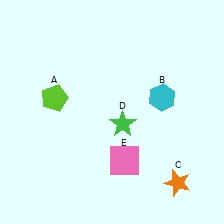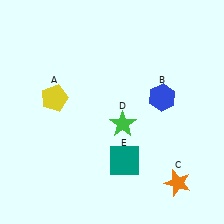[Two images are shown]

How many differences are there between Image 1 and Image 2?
There are 3 differences between the two images.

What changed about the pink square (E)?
In Image 1, E is pink. In Image 2, it changed to teal.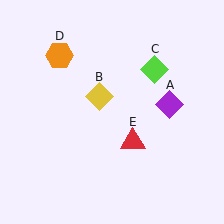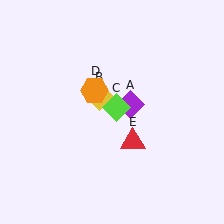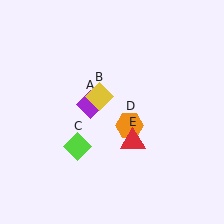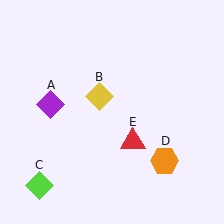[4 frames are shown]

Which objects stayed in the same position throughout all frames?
Yellow diamond (object B) and red triangle (object E) remained stationary.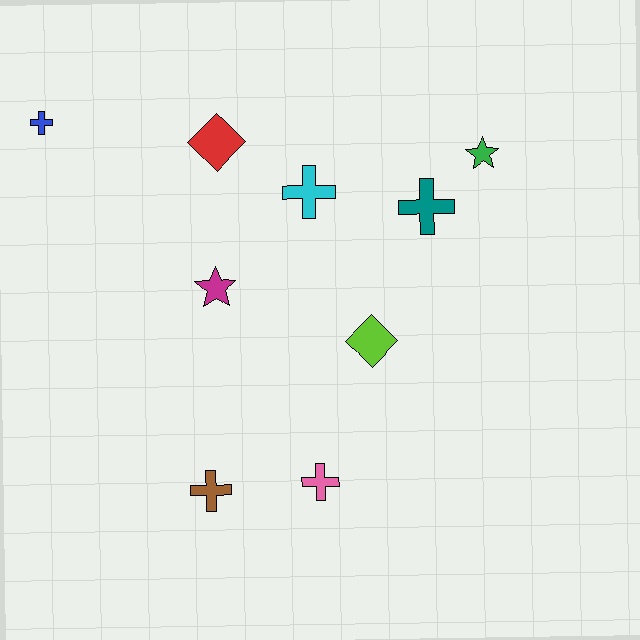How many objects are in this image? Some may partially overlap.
There are 9 objects.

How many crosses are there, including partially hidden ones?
There are 5 crosses.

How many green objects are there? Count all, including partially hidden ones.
There is 1 green object.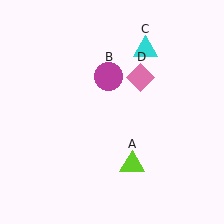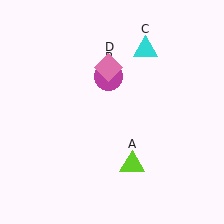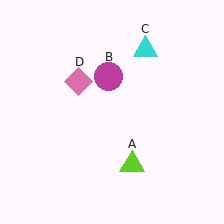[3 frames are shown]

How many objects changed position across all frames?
1 object changed position: pink diamond (object D).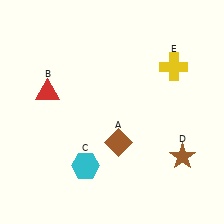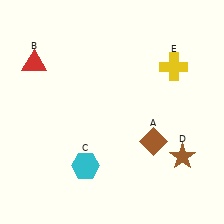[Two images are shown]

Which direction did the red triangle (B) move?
The red triangle (B) moved up.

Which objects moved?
The objects that moved are: the brown diamond (A), the red triangle (B).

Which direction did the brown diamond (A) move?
The brown diamond (A) moved right.